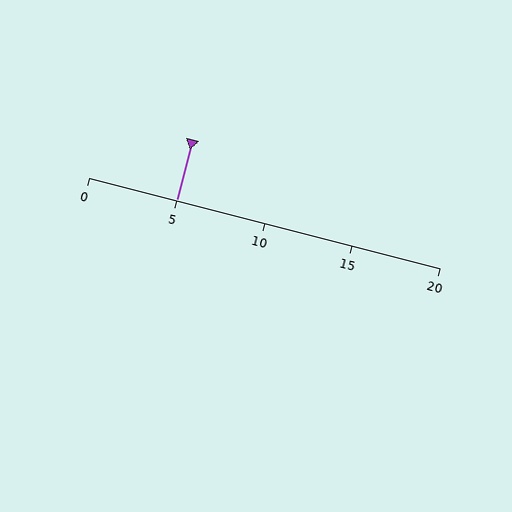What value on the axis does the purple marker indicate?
The marker indicates approximately 5.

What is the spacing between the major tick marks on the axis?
The major ticks are spaced 5 apart.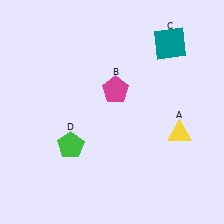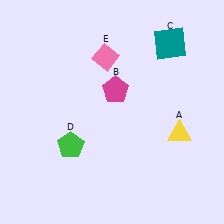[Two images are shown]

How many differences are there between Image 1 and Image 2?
There is 1 difference between the two images.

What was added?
A pink diamond (E) was added in Image 2.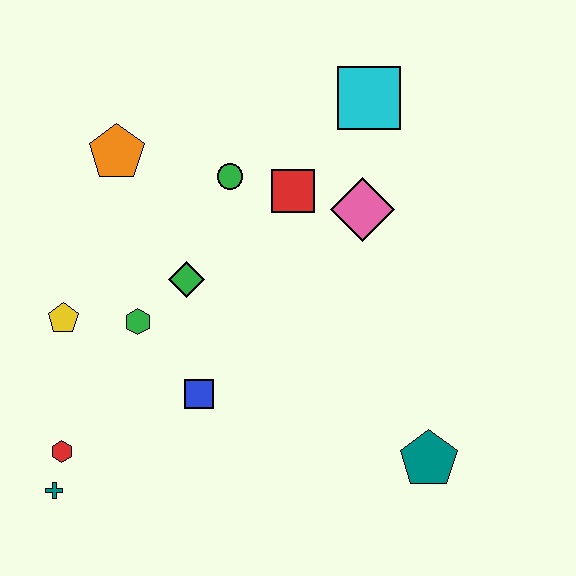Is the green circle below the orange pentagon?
Yes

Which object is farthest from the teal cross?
The cyan square is farthest from the teal cross.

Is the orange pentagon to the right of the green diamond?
No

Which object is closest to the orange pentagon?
The green circle is closest to the orange pentagon.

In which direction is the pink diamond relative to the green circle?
The pink diamond is to the right of the green circle.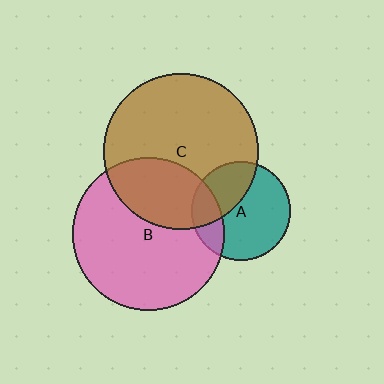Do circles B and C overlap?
Yes.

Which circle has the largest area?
Circle C (brown).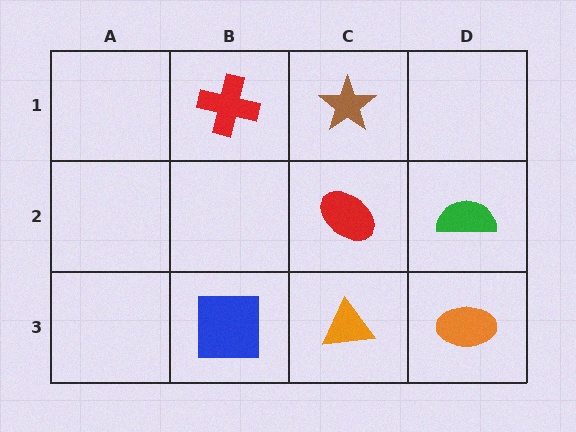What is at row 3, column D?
An orange ellipse.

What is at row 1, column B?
A red cross.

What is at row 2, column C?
A red ellipse.